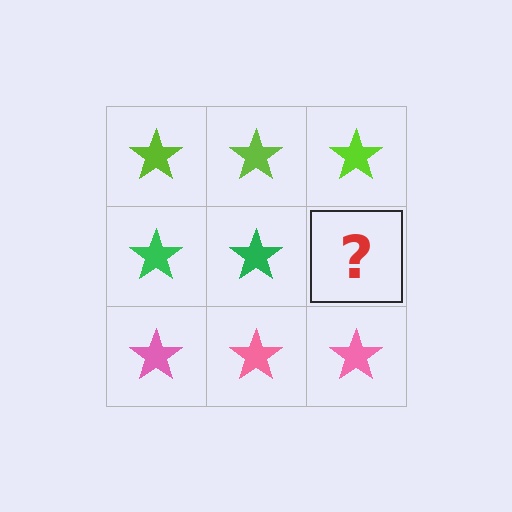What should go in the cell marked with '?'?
The missing cell should contain a green star.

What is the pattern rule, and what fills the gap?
The rule is that each row has a consistent color. The gap should be filled with a green star.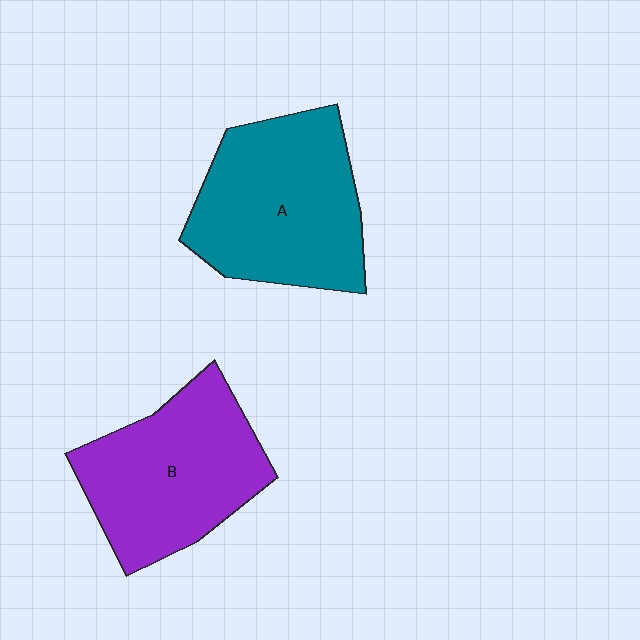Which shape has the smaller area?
Shape B (purple).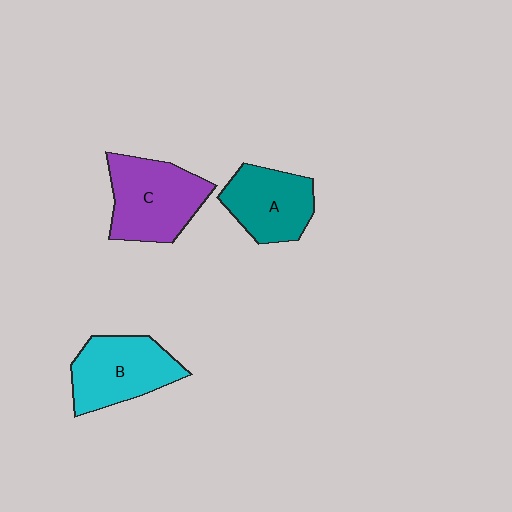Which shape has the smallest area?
Shape A (teal).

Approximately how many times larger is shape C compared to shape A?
Approximately 1.2 times.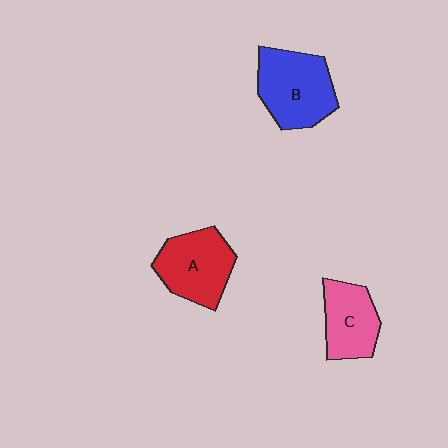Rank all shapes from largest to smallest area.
From largest to smallest: B (blue), A (red), C (pink).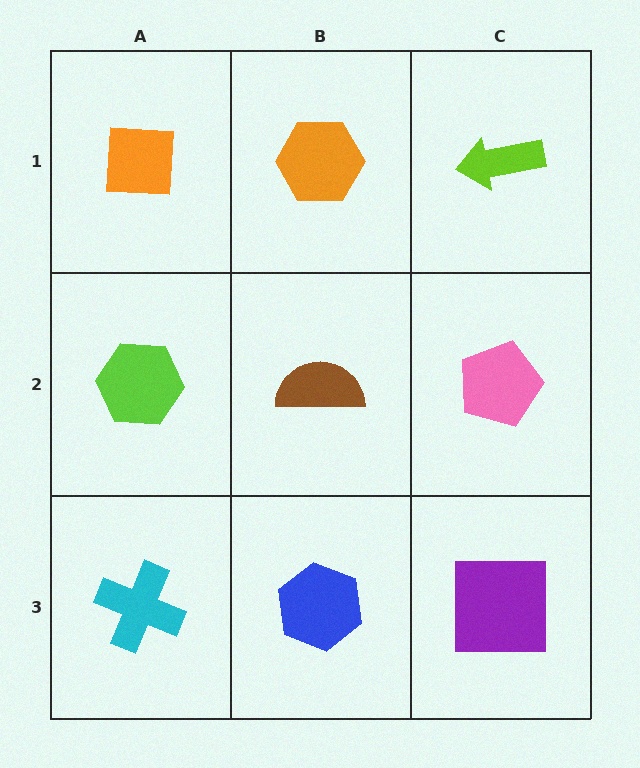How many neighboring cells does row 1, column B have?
3.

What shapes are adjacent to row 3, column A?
A lime hexagon (row 2, column A), a blue hexagon (row 3, column B).